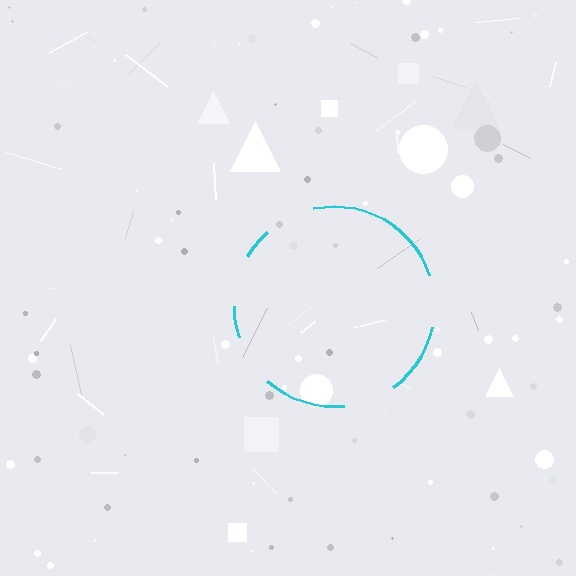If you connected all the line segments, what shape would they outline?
They would outline a circle.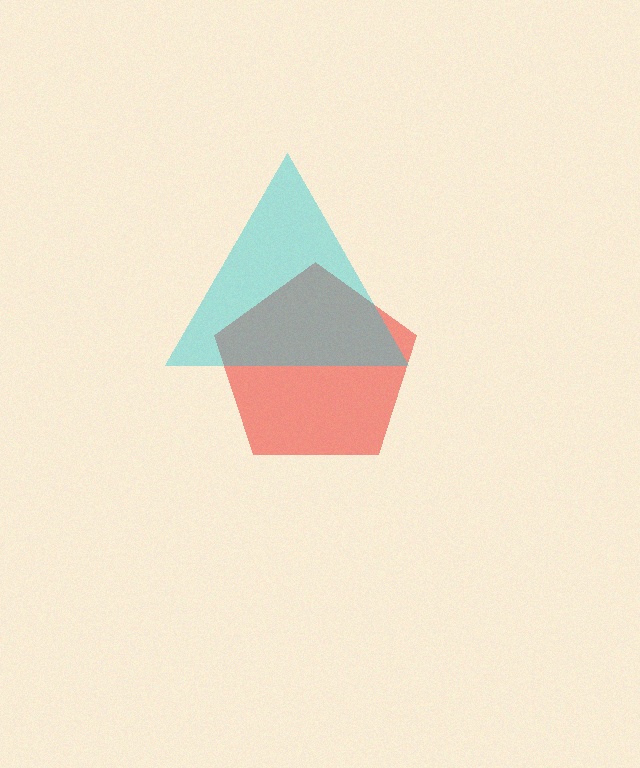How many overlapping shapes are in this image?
There are 2 overlapping shapes in the image.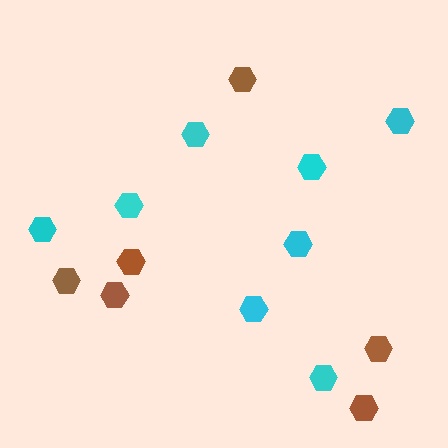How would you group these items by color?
There are 2 groups: one group of brown hexagons (6) and one group of cyan hexagons (8).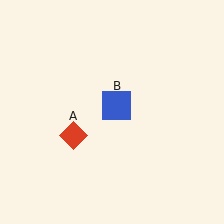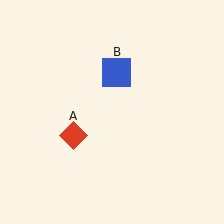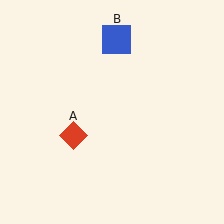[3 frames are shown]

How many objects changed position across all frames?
1 object changed position: blue square (object B).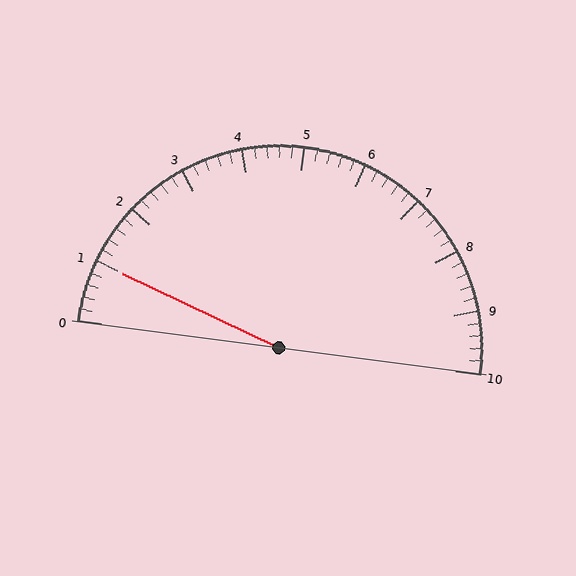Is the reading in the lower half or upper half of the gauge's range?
The reading is in the lower half of the range (0 to 10).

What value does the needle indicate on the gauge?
The needle indicates approximately 1.0.